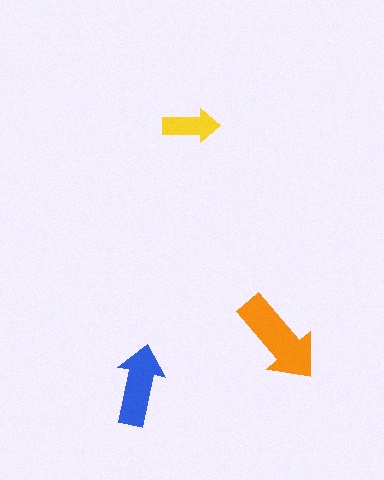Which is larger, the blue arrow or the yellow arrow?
The blue one.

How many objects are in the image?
There are 3 objects in the image.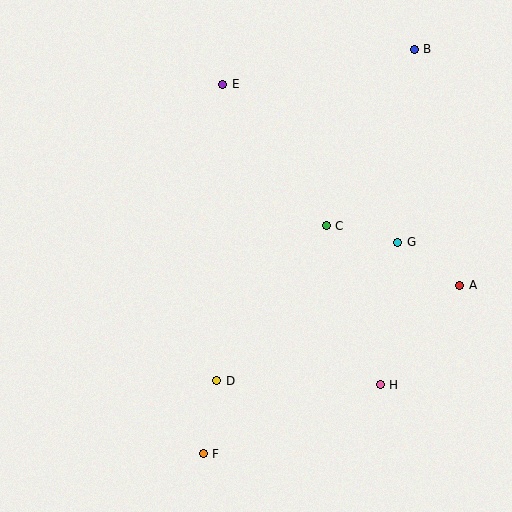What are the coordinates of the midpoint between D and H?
The midpoint between D and H is at (298, 383).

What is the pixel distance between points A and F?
The distance between A and F is 307 pixels.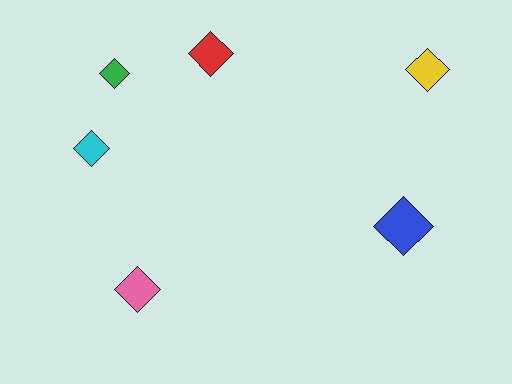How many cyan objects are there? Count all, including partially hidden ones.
There is 1 cyan object.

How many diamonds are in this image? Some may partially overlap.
There are 6 diamonds.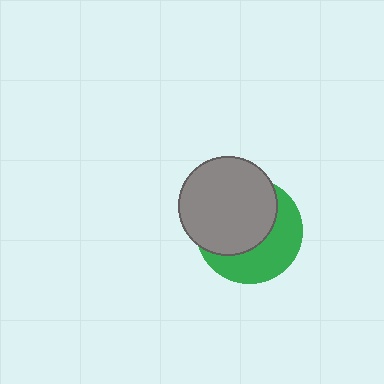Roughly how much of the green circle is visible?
A small part of it is visible (roughly 44%).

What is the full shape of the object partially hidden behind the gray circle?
The partially hidden object is a green circle.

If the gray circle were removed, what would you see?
You would see the complete green circle.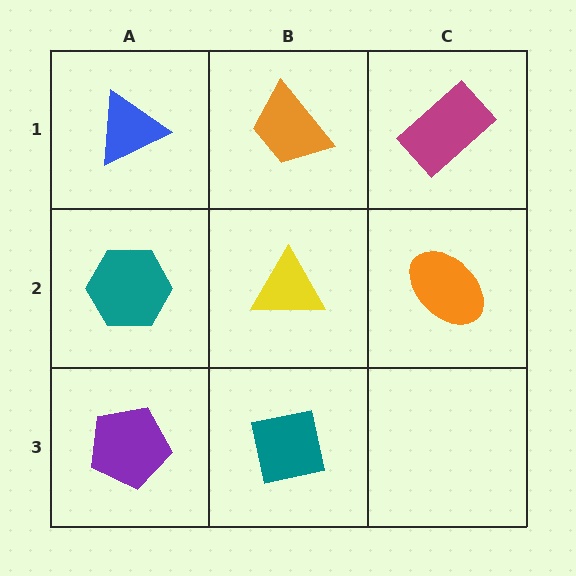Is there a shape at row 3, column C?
No, that cell is empty.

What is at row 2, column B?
A yellow triangle.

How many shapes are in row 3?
2 shapes.